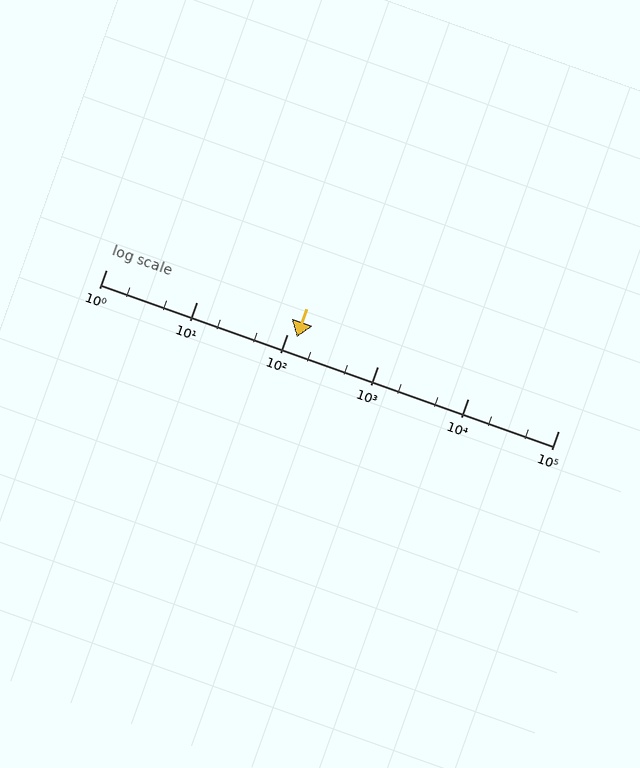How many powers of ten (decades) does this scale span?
The scale spans 5 decades, from 1 to 100000.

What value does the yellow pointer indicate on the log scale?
The pointer indicates approximately 130.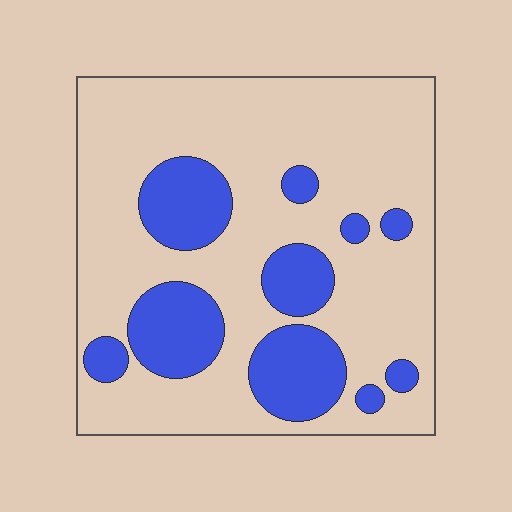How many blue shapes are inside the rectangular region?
10.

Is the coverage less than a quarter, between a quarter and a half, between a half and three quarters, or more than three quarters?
Between a quarter and a half.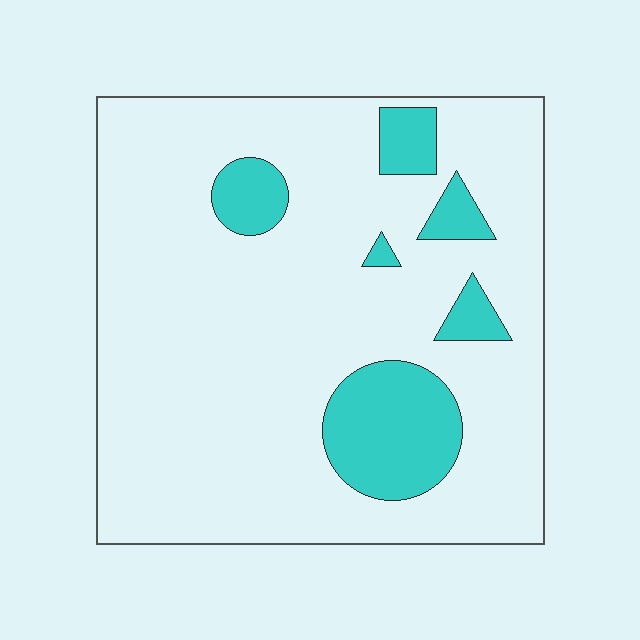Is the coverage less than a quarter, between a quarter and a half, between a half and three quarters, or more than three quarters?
Less than a quarter.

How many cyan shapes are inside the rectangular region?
6.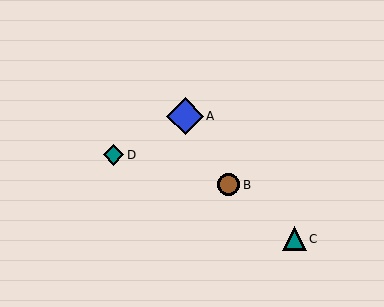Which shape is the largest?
The blue diamond (labeled A) is the largest.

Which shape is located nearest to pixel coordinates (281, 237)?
The teal triangle (labeled C) at (295, 239) is nearest to that location.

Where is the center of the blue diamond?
The center of the blue diamond is at (185, 116).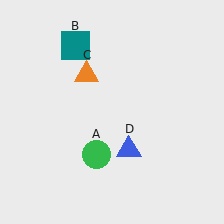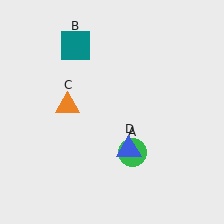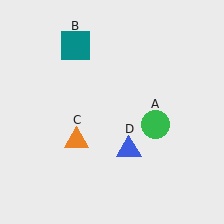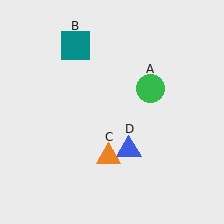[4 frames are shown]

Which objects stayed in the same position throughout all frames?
Teal square (object B) and blue triangle (object D) remained stationary.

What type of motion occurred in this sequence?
The green circle (object A), orange triangle (object C) rotated counterclockwise around the center of the scene.